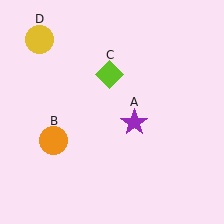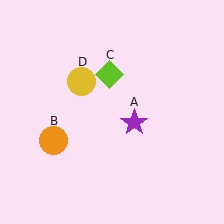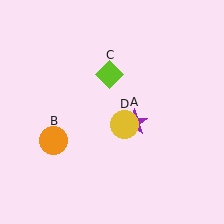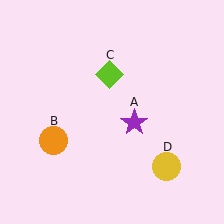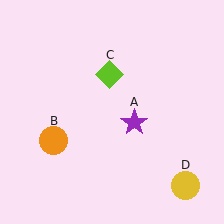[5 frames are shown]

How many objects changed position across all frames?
1 object changed position: yellow circle (object D).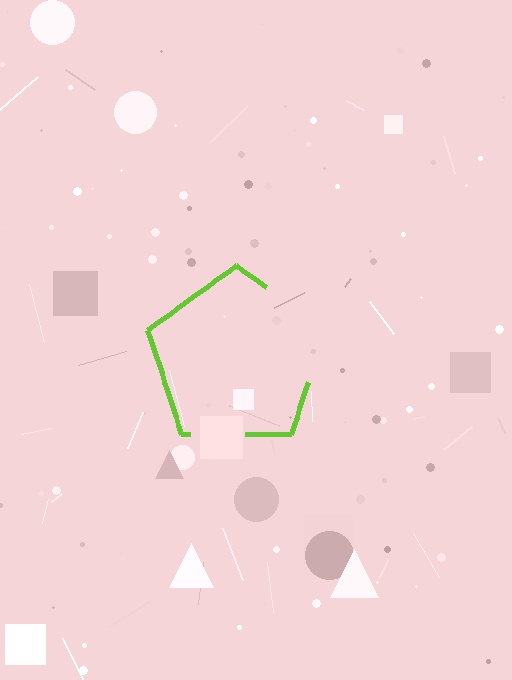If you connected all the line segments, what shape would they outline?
They would outline a pentagon.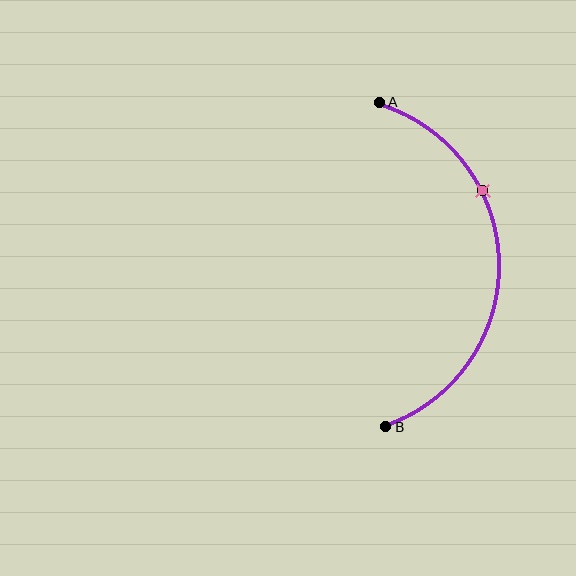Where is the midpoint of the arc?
The arc midpoint is the point on the curve farthest from the straight line joining A and B. It sits to the right of that line.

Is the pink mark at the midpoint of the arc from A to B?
No. The pink mark lies on the arc but is closer to endpoint A. The arc midpoint would be at the point on the curve equidistant along the arc from both A and B.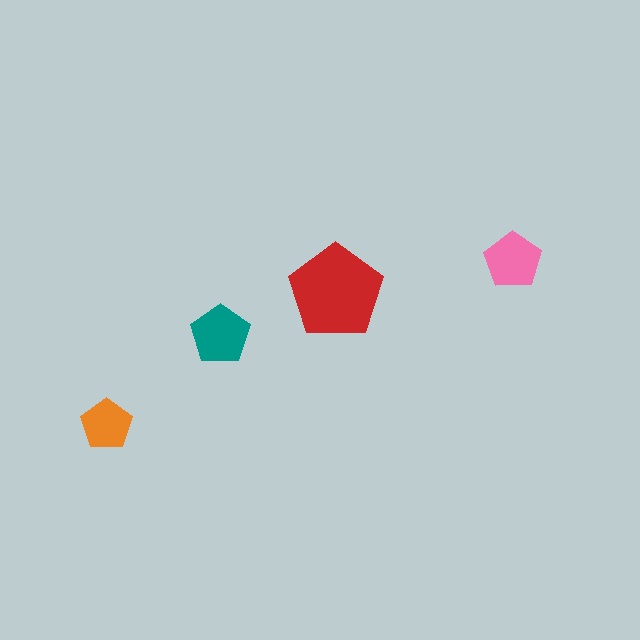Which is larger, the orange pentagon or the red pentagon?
The red one.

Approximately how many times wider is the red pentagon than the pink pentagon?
About 1.5 times wider.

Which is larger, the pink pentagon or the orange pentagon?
The pink one.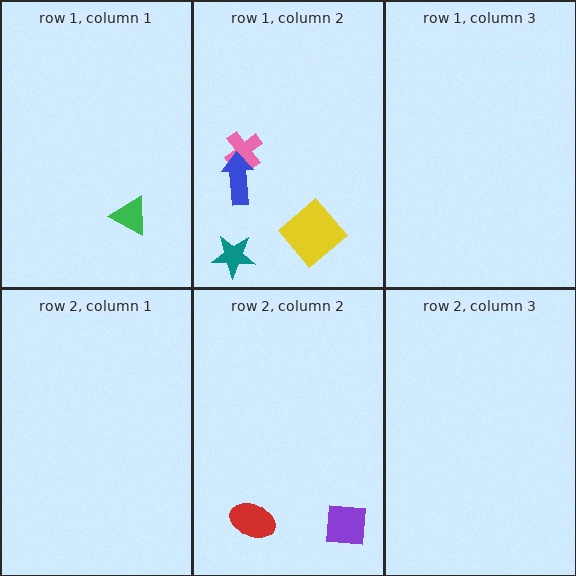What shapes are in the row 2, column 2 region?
The red ellipse, the purple square.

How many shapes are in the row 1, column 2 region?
4.